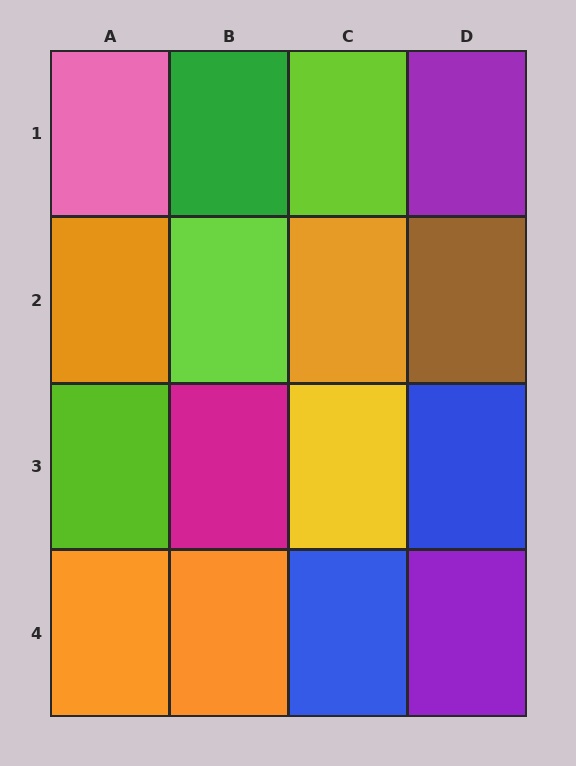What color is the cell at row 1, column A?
Pink.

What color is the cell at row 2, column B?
Lime.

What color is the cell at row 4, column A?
Orange.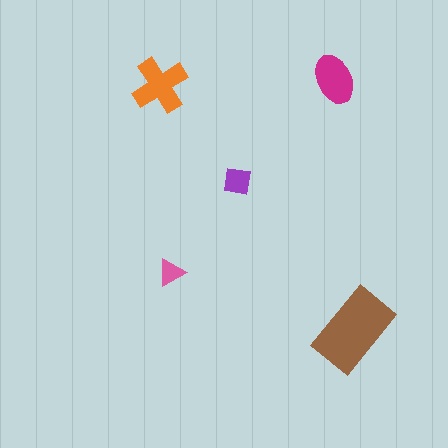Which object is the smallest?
The pink triangle.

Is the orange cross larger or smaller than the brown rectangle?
Smaller.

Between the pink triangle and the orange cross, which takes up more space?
The orange cross.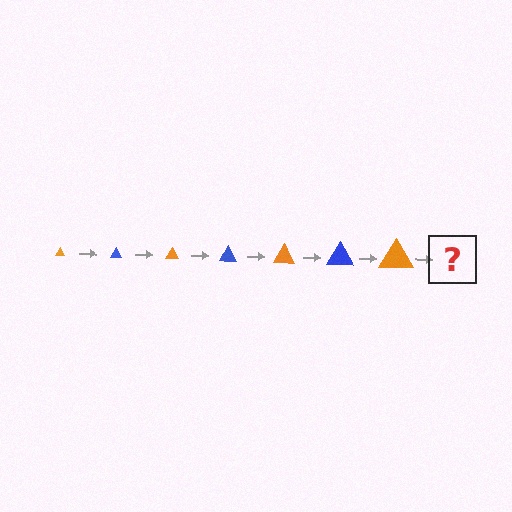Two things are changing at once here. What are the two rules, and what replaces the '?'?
The two rules are that the triangle grows larger each step and the color cycles through orange and blue. The '?' should be a blue triangle, larger than the previous one.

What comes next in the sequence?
The next element should be a blue triangle, larger than the previous one.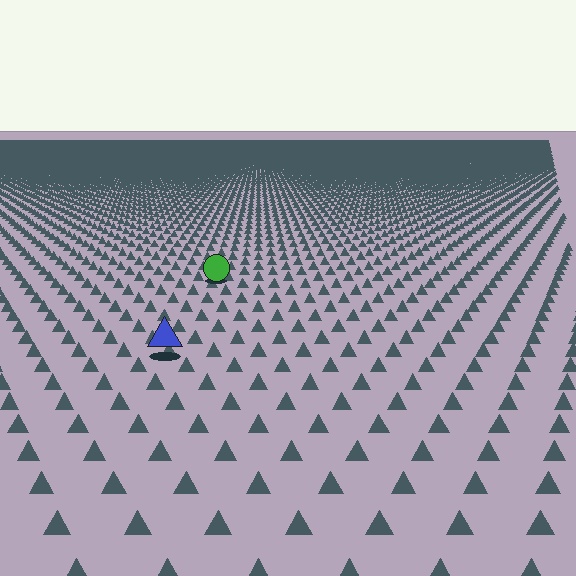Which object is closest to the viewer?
The blue triangle is closest. The texture marks near it are larger and more spread out.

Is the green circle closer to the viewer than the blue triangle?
No. The blue triangle is closer — you can tell from the texture gradient: the ground texture is coarser near it.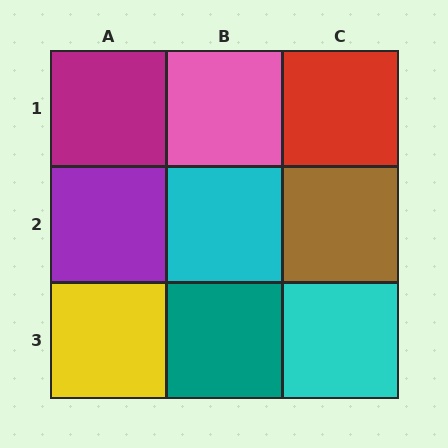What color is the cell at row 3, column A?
Yellow.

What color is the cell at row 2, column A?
Purple.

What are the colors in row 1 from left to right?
Magenta, pink, red.